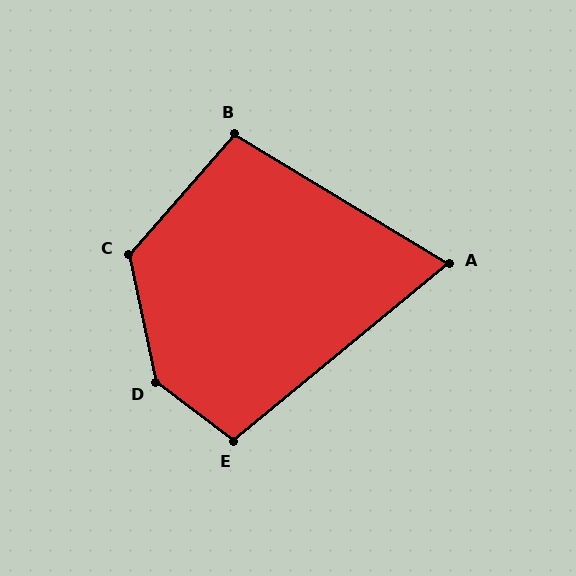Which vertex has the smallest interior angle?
A, at approximately 71 degrees.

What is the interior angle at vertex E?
Approximately 103 degrees (obtuse).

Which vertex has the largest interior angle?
D, at approximately 139 degrees.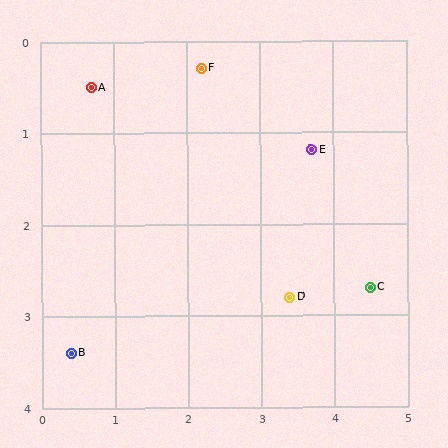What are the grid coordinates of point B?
Point B is at approximately (0.4, 3.4).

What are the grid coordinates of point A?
Point A is at approximately (0.7, 0.5).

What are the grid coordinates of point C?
Point C is at approximately (4.5, 2.7).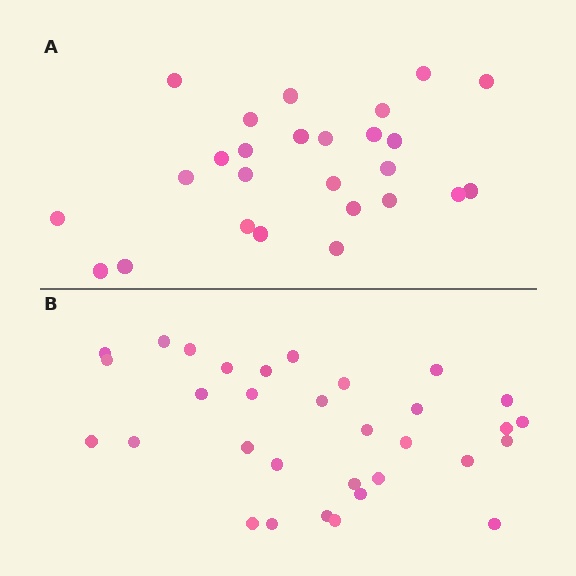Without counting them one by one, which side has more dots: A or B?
Region B (the bottom region) has more dots.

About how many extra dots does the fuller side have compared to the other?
Region B has about 6 more dots than region A.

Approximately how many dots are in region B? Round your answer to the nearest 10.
About 30 dots. (The exact count is 32, which rounds to 30.)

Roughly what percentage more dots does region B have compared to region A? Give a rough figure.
About 25% more.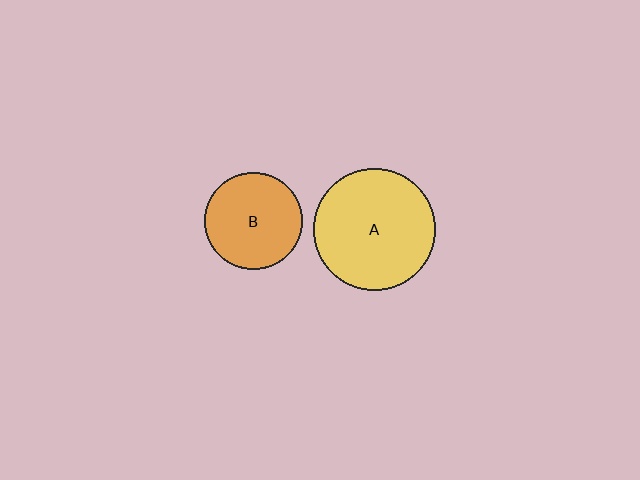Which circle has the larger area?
Circle A (yellow).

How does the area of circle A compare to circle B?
Approximately 1.6 times.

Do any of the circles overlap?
No, none of the circles overlap.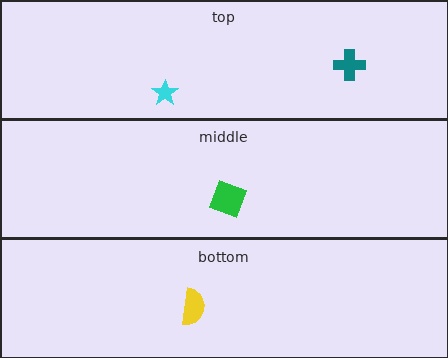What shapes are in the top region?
The teal cross, the cyan star.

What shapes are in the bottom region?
The yellow semicircle.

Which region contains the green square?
The middle region.